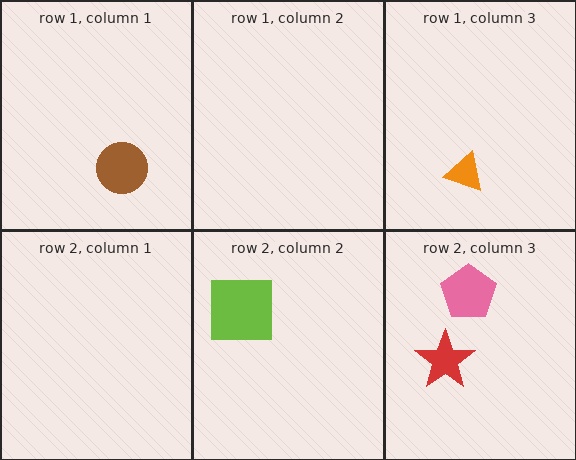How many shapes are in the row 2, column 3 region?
2.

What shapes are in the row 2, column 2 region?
The lime square.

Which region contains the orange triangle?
The row 1, column 3 region.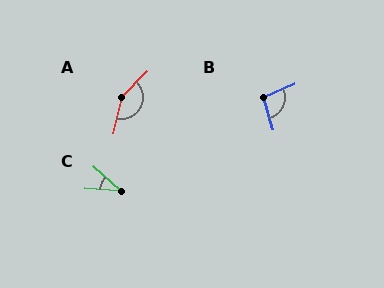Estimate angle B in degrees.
Approximately 96 degrees.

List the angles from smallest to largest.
C (37°), B (96°), A (148°).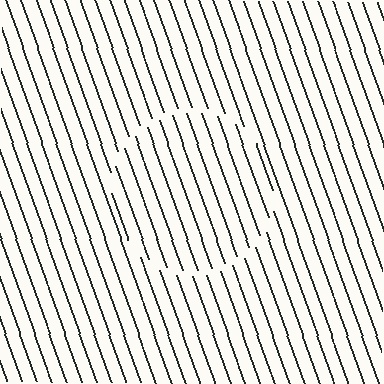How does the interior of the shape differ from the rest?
The interior of the shape contains the same grating, shifted by half a period — the contour is defined by the phase discontinuity where line-ends from the inner and outer gratings abut.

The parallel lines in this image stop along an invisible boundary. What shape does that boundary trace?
An illusory circle. The interior of the shape contains the same grating, shifted by half a period — the contour is defined by the phase discontinuity where line-ends from the inner and outer gratings abut.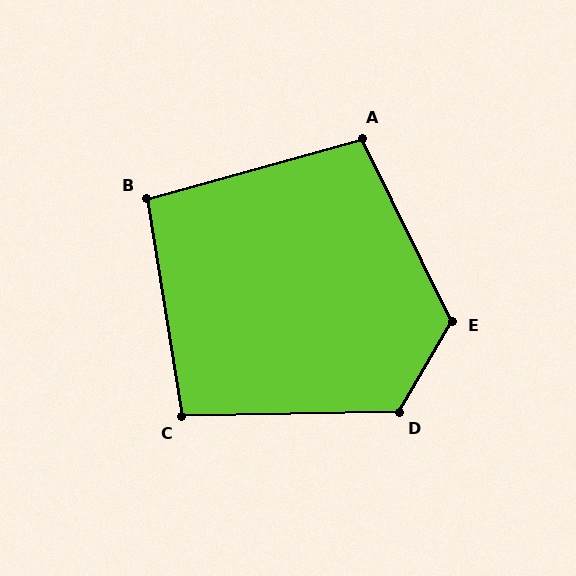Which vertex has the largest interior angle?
E, at approximately 124 degrees.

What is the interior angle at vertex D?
Approximately 121 degrees (obtuse).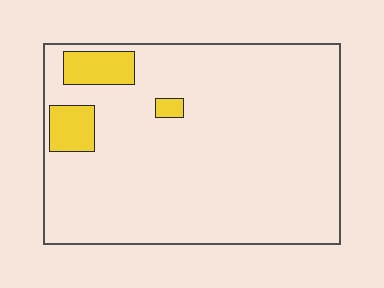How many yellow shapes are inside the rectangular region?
3.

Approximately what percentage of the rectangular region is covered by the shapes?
Approximately 10%.